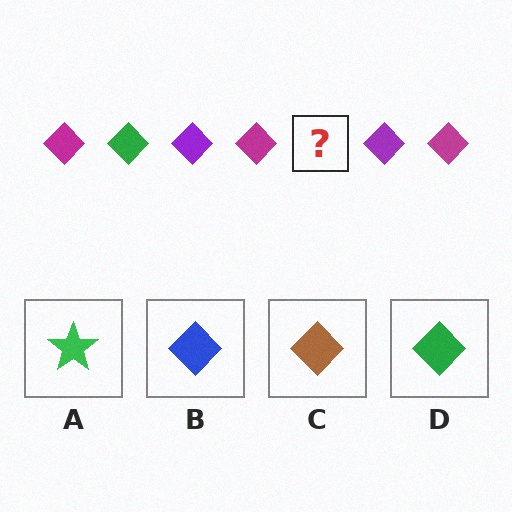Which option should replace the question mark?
Option D.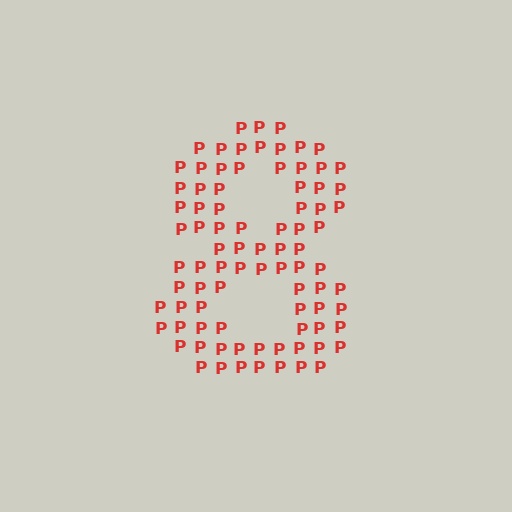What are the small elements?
The small elements are letter P's.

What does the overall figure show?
The overall figure shows the digit 8.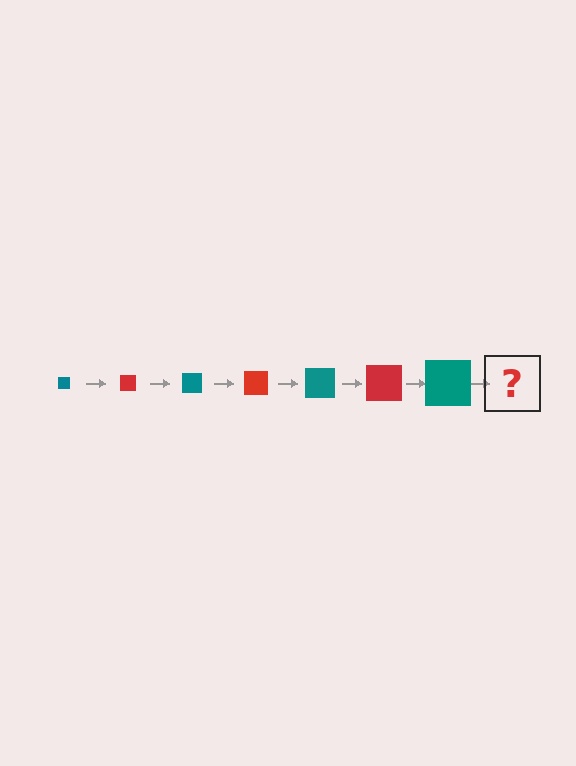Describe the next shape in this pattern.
It should be a red square, larger than the previous one.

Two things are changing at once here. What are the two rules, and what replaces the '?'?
The two rules are that the square grows larger each step and the color cycles through teal and red. The '?' should be a red square, larger than the previous one.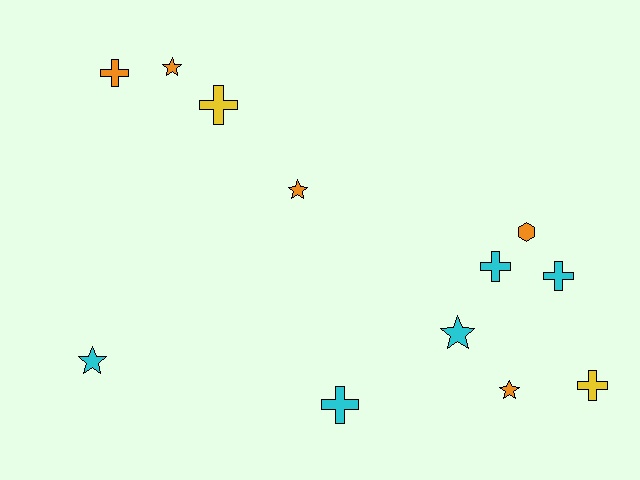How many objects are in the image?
There are 12 objects.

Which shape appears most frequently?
Cross, with 6 objects.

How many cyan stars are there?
There are 2 cyan stars.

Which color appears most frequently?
Orange, with 5 objects.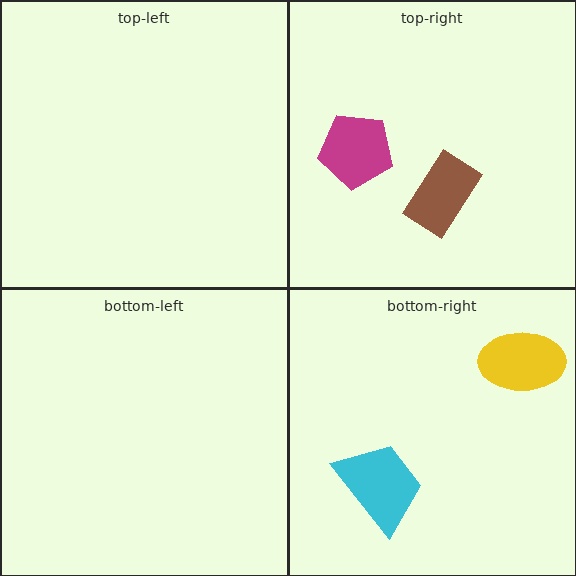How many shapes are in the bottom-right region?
2.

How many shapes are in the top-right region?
2.